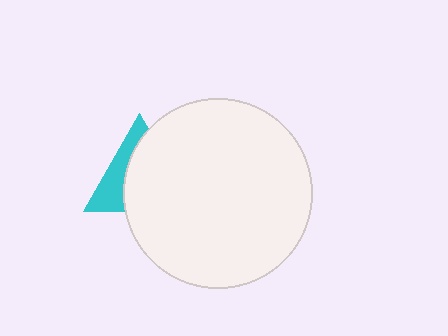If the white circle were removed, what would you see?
You would see the complete cyan triangle.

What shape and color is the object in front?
The object in front is a white circle.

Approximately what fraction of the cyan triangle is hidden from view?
Roughly 64% of the cyan triangle is hidden behind the white circle.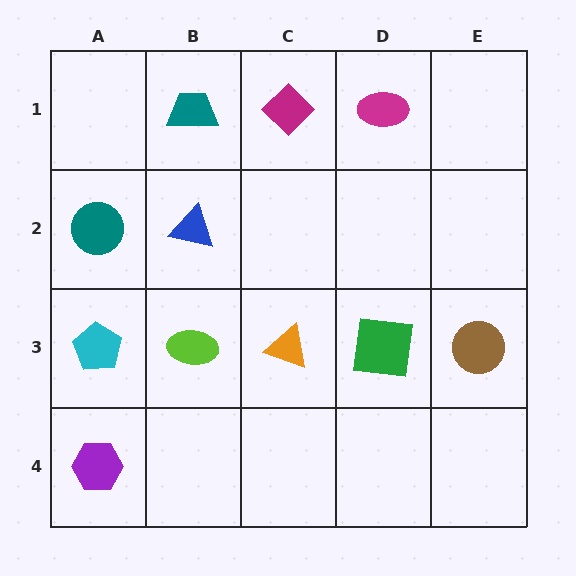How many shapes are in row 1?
3 shapes.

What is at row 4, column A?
A purple hexagon.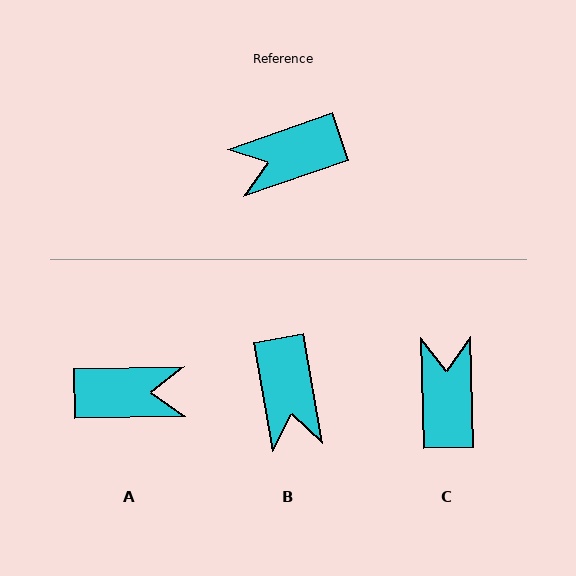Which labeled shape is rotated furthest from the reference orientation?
A, about 162 degrees away.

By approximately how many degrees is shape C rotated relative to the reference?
Approximately 108 degrees clockwise.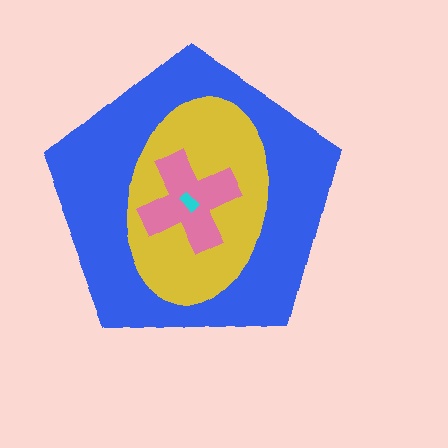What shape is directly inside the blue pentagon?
The yellow ellipse.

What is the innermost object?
The cyan rectangle.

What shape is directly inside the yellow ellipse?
The pink cross.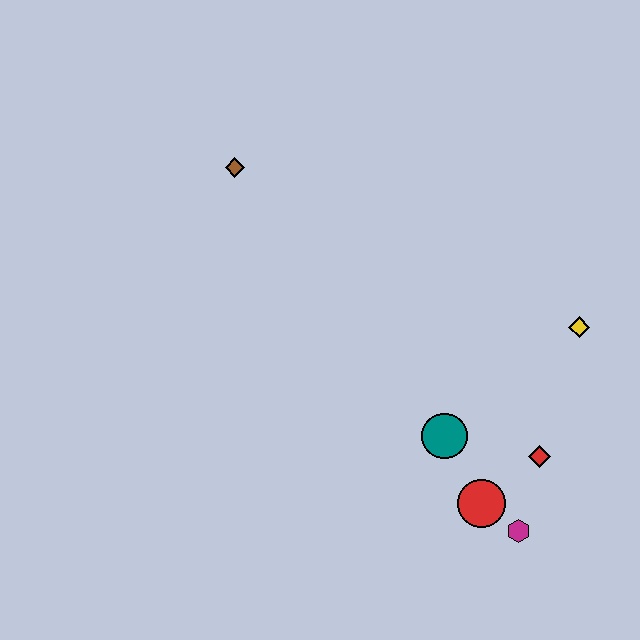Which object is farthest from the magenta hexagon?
The brown diamond is farthest from the magenta hexagon.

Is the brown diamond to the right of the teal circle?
No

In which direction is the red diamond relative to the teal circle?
The red diamond is to the right of the teal circle.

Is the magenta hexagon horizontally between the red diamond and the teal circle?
Yes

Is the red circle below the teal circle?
Yes